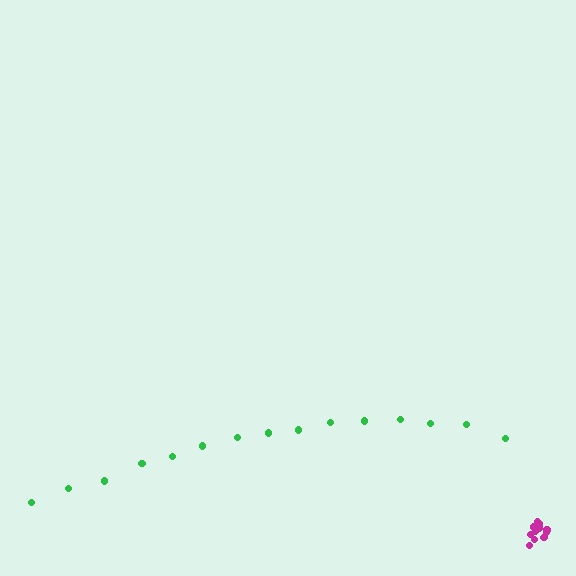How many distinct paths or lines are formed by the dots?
There are 2 distinct paths.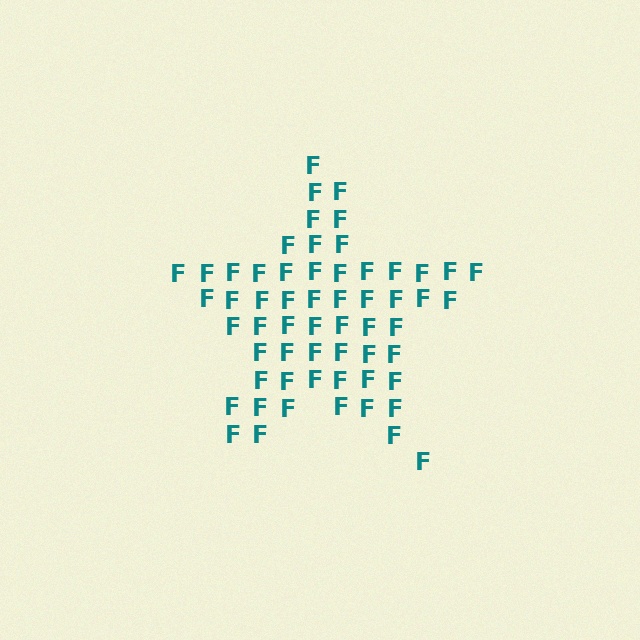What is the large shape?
The large shape is a star.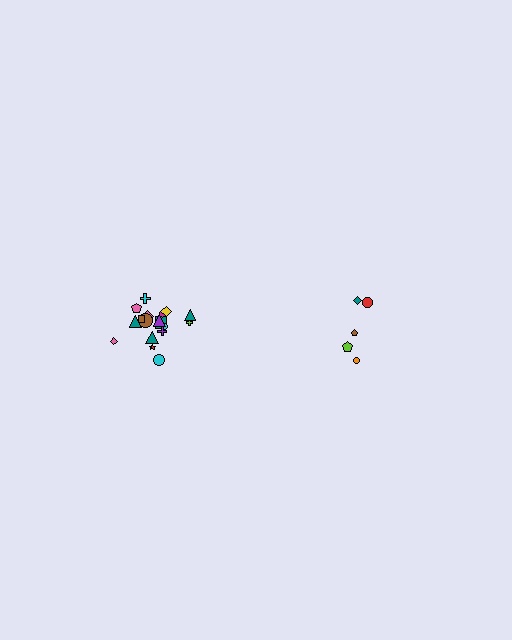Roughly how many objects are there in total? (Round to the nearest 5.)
Roughly 25 objects in total.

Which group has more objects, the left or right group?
The left group.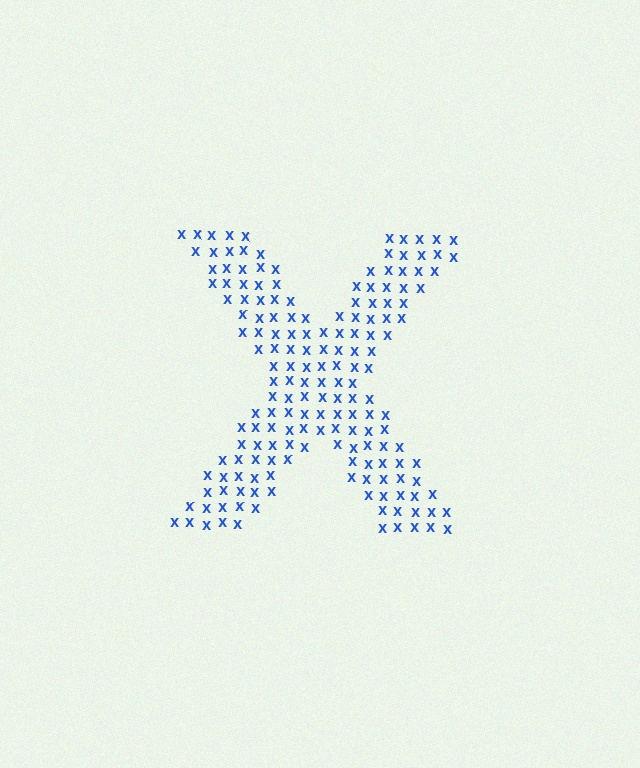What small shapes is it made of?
It is made of small letter X's.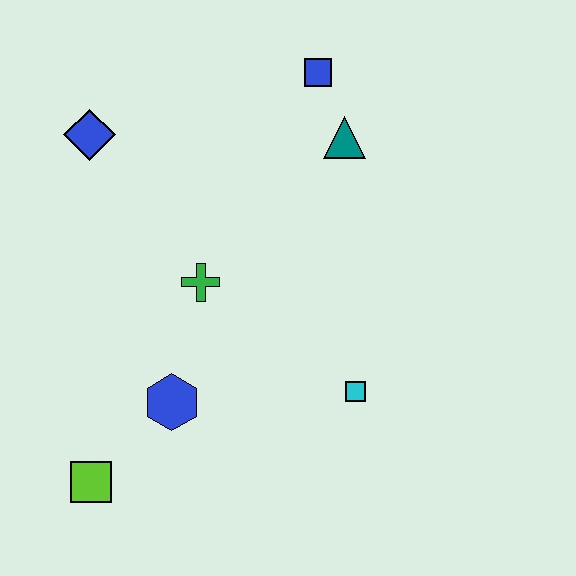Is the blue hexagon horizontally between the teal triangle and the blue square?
No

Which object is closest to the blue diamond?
The green cross is closest to the blue diamond.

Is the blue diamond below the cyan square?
No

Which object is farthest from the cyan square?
The blue diamond is farthest from the cyan square.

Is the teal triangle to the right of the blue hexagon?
Yes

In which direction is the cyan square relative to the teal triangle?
The cyan square is below the teal triangle.